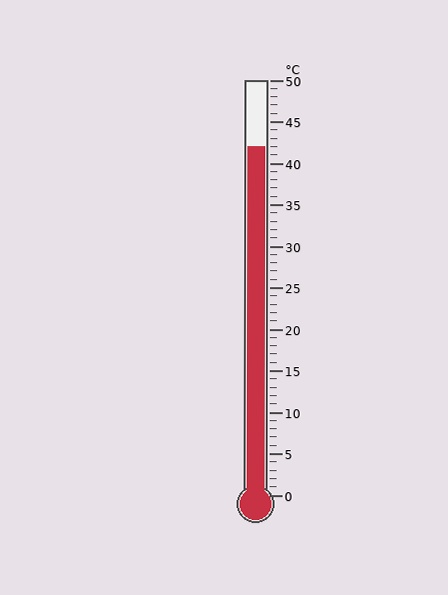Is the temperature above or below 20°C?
The temperature is above 20°C.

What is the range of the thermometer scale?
The thermometer scale ranges from 0°C to 50°C.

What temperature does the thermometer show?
The thermometer shows approximately 42°C.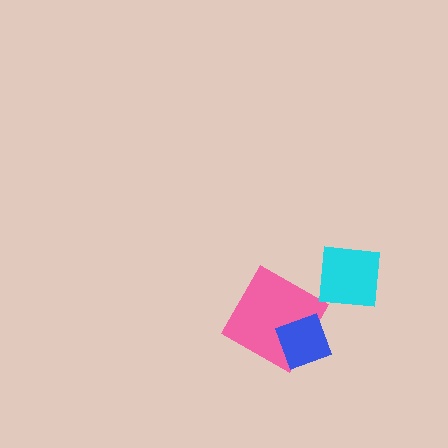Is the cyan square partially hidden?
No, no other shape covers it.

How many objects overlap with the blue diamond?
1 object overlaps with the blue diamond.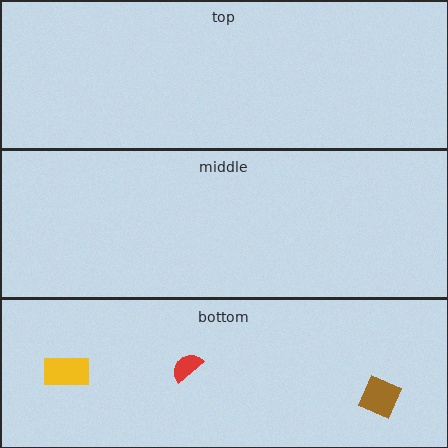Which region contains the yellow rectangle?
The bottom region.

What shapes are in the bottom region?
The brown square, the red semicircle, the yellow rectangle.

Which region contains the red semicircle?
The bottom region.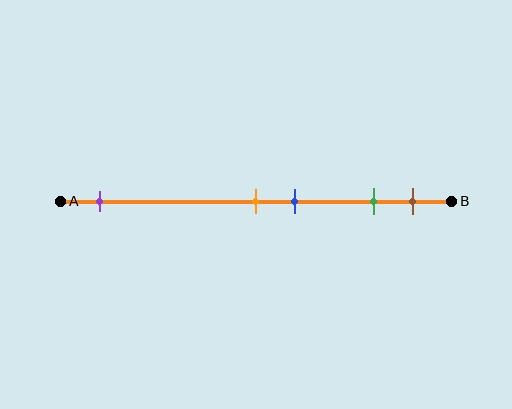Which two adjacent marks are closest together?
The orange and blue marks are the closest adjacent pair.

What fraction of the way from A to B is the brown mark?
The brown mark is approximately 90% (0.9) of the way from A to B.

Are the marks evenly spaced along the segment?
No, the marks are not evenly spaced.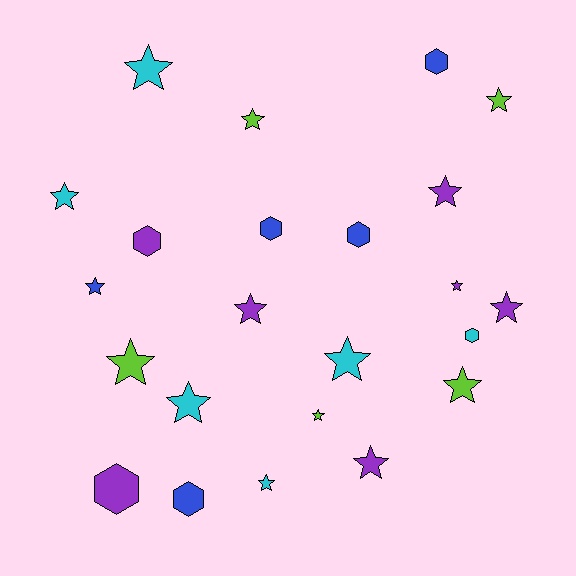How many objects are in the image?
There are 23 objects.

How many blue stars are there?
There is 1 blue star.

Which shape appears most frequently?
Star, with 16 objects.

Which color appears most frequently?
Purple, with 7 objects.